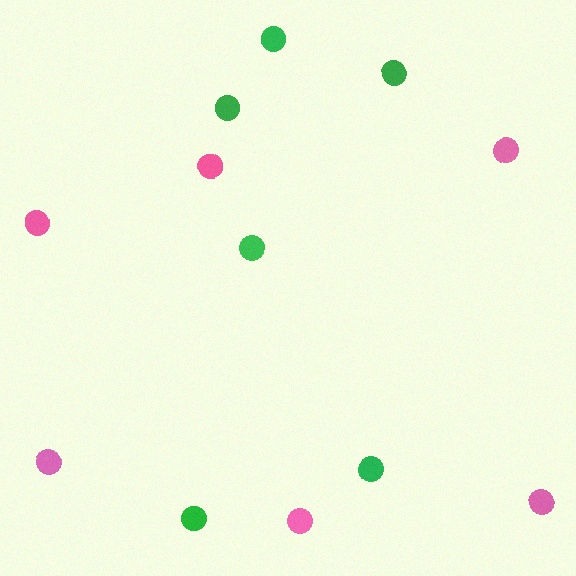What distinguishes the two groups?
There are 2 groups: one group of green circles (6) and one group of pink circles (6).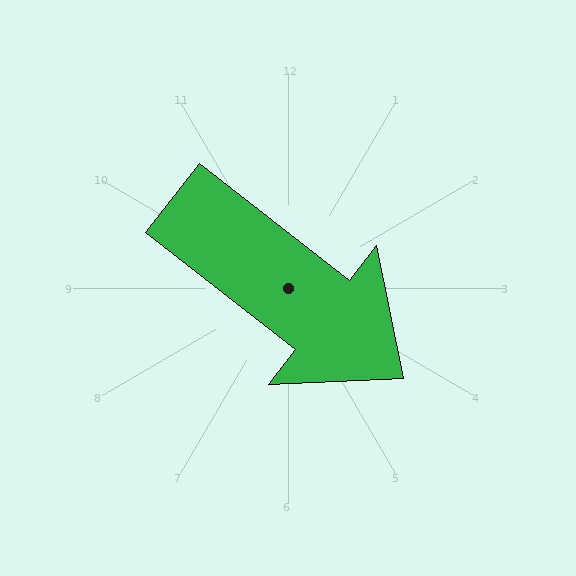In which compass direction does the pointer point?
Southeast.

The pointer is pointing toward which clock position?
Roughly 4 o'clock.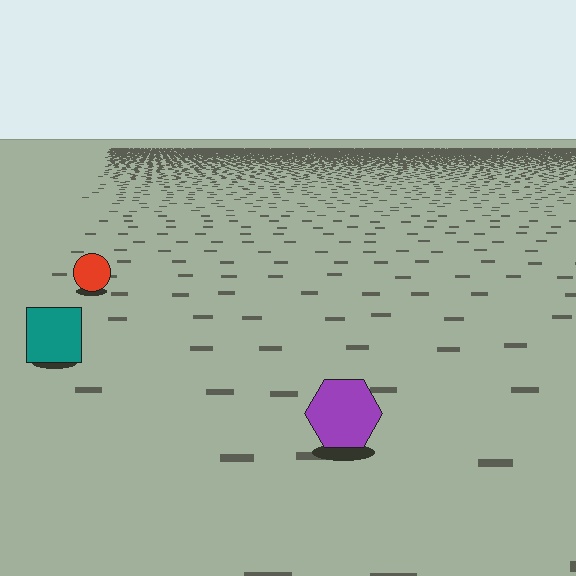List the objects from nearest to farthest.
From nearest to farthest: the purple hexagon, the teal square, the red circle.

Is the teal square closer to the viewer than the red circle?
Yes. The teal square is closer — you can tell from the texture gradient: the ground texture is coarser near it.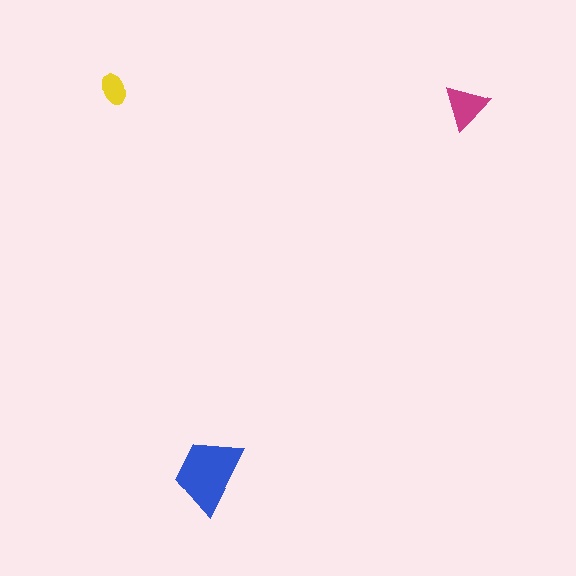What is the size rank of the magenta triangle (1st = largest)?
2nd.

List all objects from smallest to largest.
The yellow ellipse, the magenta triangle, the blue trapezoid.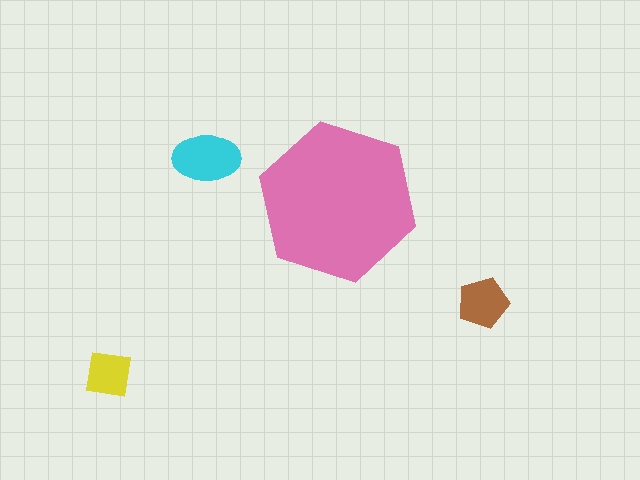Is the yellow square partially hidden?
No, the yellow square is fully visible.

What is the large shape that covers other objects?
A pink hexagon.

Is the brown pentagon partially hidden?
No, the brown pentagon is fully visible.